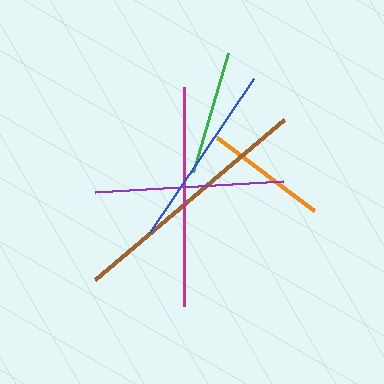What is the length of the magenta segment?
The magenta segment is approximately 219 pixels long.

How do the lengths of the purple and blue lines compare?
The purple and blue lines are approximately the same length.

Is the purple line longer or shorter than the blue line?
The purple line is longer than the blue line.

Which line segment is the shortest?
The orange line is the shortest at approximately 121 pixels.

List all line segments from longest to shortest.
From longest to shortest: brown, magenta, purple, blue, green, orange.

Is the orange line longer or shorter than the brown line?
The brown line is longer than the orange line.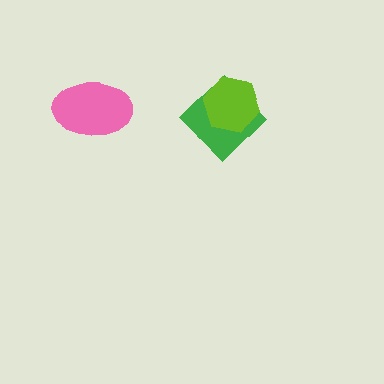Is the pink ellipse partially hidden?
No, no other shape covers it.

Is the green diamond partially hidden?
Yes, it is partially covered by another shape.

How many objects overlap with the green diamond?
1 object overlaps with the green diamond.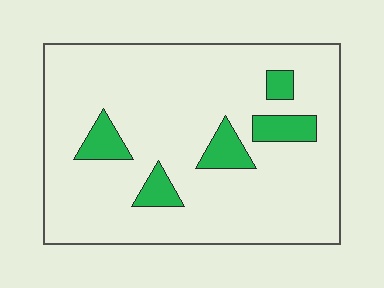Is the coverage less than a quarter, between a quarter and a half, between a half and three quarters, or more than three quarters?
Less than a quarter.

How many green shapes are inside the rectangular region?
5.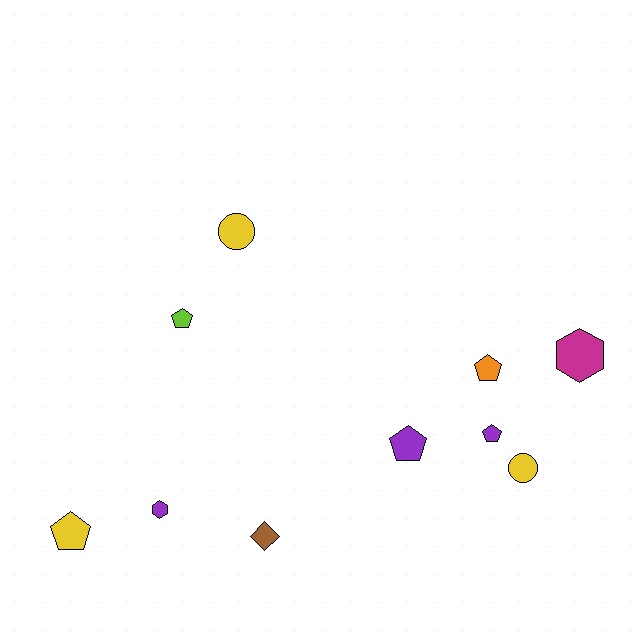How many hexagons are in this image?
There are 2 hexagons.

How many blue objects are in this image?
There are no blue objects.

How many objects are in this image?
There are 10 objects.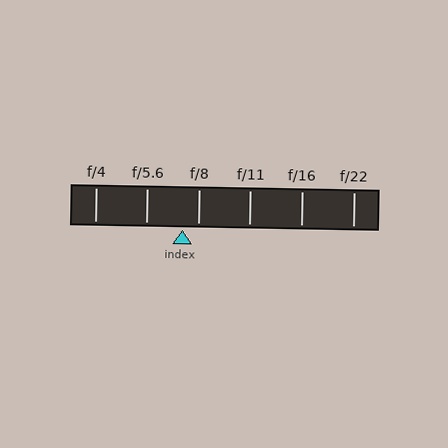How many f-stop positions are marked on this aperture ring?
There are 6 f-stop positions marked.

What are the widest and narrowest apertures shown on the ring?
The widest aperture shown is f/4 and the narrowest is f/22.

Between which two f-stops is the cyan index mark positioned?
The index mark is between f/5.6 and f/8.